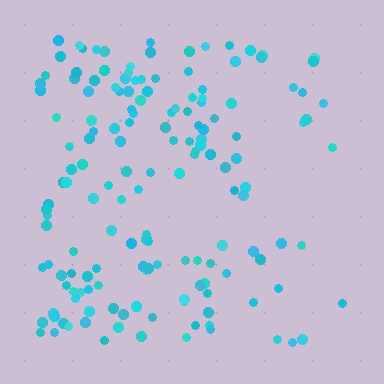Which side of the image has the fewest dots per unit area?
The right.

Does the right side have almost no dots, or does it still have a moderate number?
Still a moderate number, just noticeably fewer than the left.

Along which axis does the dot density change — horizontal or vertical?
Horizontal.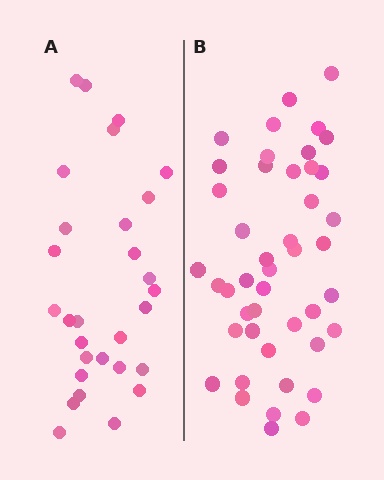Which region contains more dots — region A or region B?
Region B (the right region) has more dots.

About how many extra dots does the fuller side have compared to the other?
Region B has approximately 15 more dots than region A.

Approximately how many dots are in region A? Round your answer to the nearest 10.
About 30 dots. (The exact count is 29, which rounds to 30.)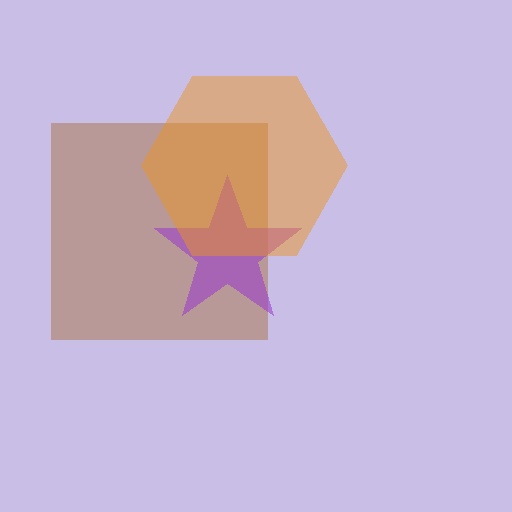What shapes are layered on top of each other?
The layered shapes are: a brown square, a purple star, an orange hexagon.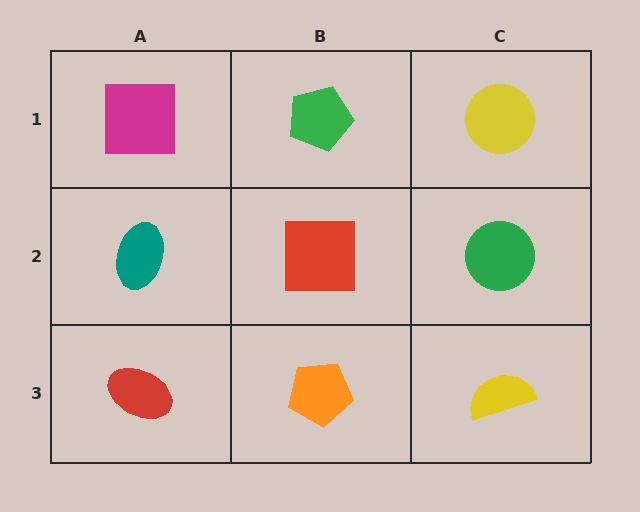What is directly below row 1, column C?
A green circle.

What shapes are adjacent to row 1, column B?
A red square (row 2, column B), a magenta square (row 1, column A), a yellow circle (row 1, column C).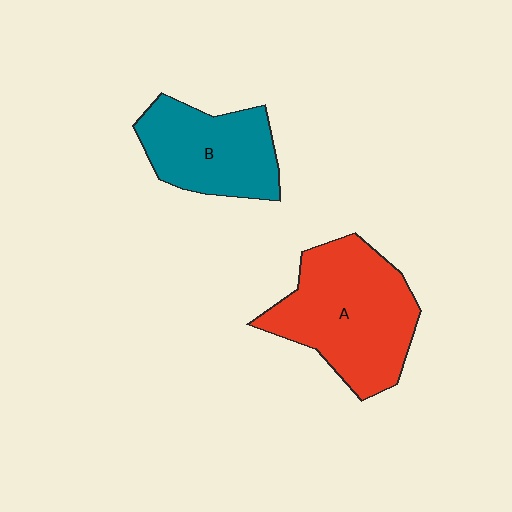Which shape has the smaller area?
Shape B (teal).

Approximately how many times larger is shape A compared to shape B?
Approximately 1.4 times.